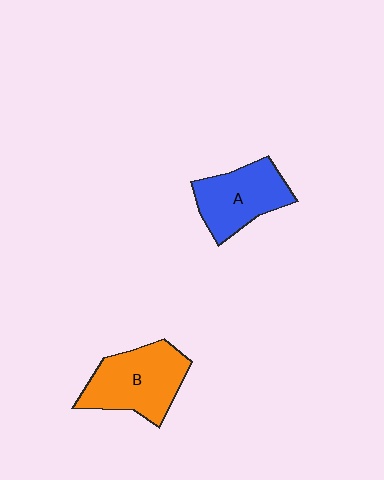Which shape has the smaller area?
Shape A (blue).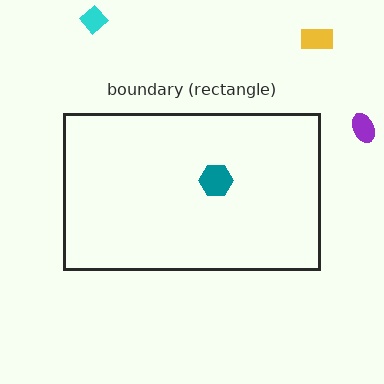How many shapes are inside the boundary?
1 inside, 3 outside.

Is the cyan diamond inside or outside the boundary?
Outside.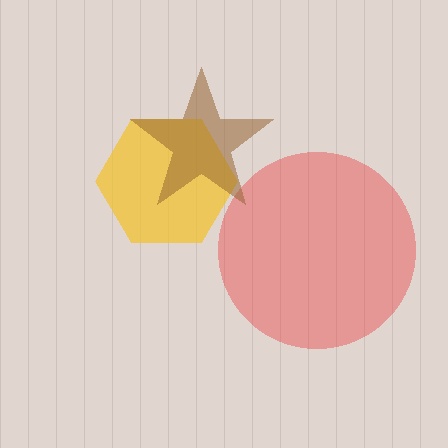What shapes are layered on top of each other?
The layered shapes are: a yellow hexagon, a red circle, a brown star.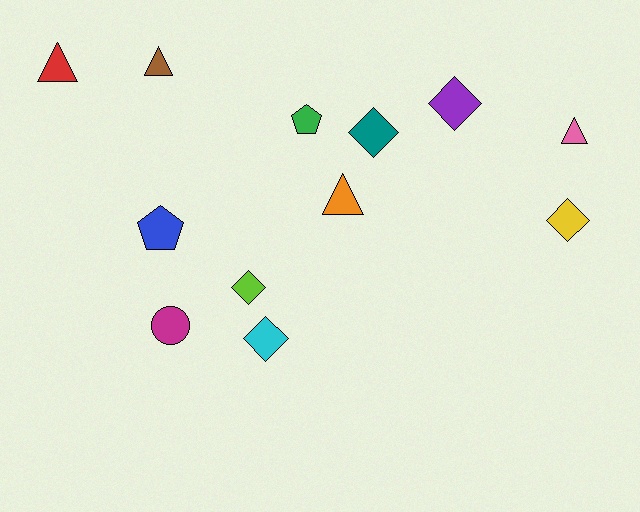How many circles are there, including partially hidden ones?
There is 1 circle.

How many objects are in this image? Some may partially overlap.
There are 12 objects.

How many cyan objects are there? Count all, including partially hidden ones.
There is 1 cyan object.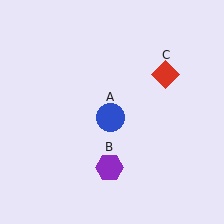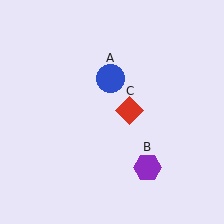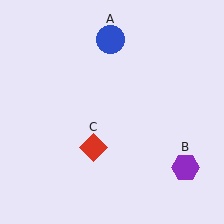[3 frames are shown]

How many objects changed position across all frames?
3 objects changed position: blue circle (object A), purple hexagon (object B), red diamond (object C).